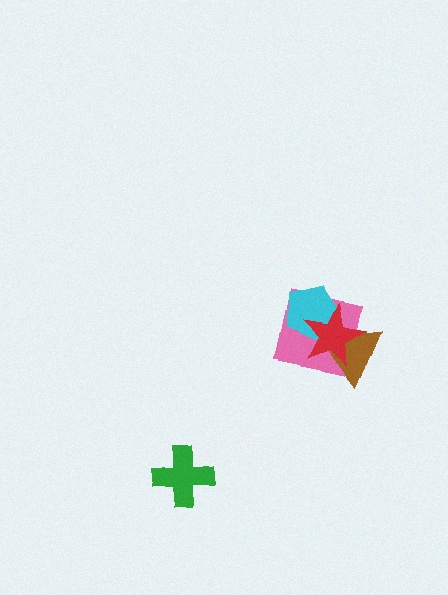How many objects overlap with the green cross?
0 objects overlap with the green cross.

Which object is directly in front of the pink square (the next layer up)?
The cyan pentagon is directly in front of the pink square.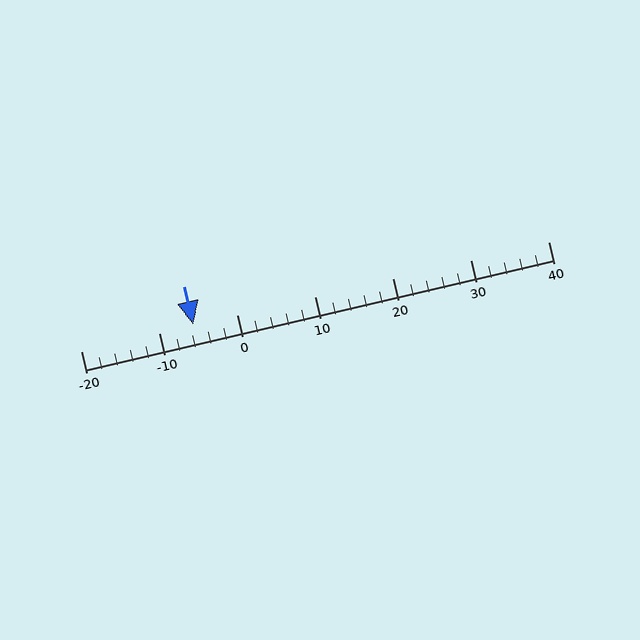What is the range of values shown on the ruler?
The ruler shows values from -20 to 40.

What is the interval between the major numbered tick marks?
The major tick marks are spaced 10 units apart.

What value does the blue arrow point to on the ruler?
The blue arrow points to approximately -6.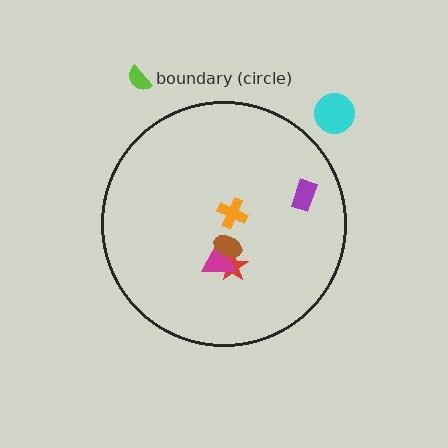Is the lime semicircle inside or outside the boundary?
Outside.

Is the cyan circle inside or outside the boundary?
Outside.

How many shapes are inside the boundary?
5 inside, 2 outside.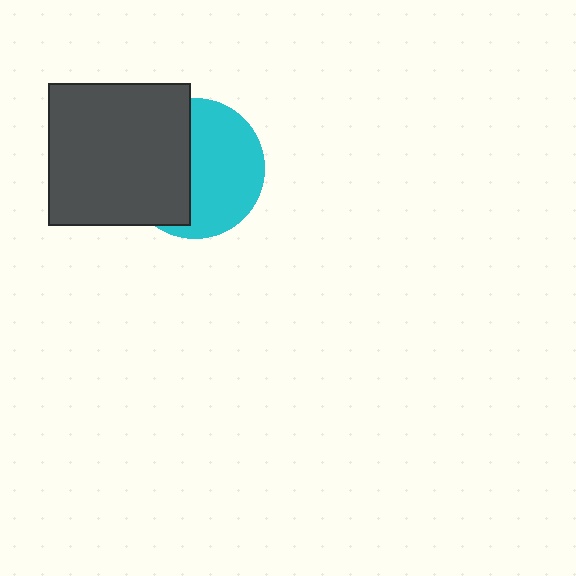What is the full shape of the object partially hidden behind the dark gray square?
The partially hidden object is a cyan circle.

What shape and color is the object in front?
The object in front is a dark gray square.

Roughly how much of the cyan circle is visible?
About half of it is visible (roughly 55%).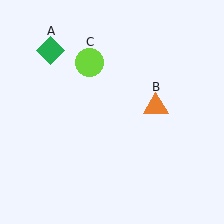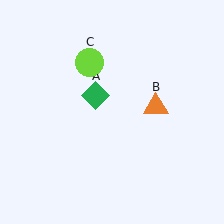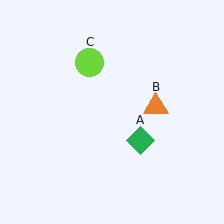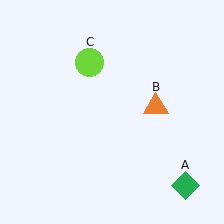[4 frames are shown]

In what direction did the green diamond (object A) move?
The green diamond (object A) moved down and to the right.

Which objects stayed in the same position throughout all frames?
Orange triangle (object B) and lime circle (object C) remained stationary.